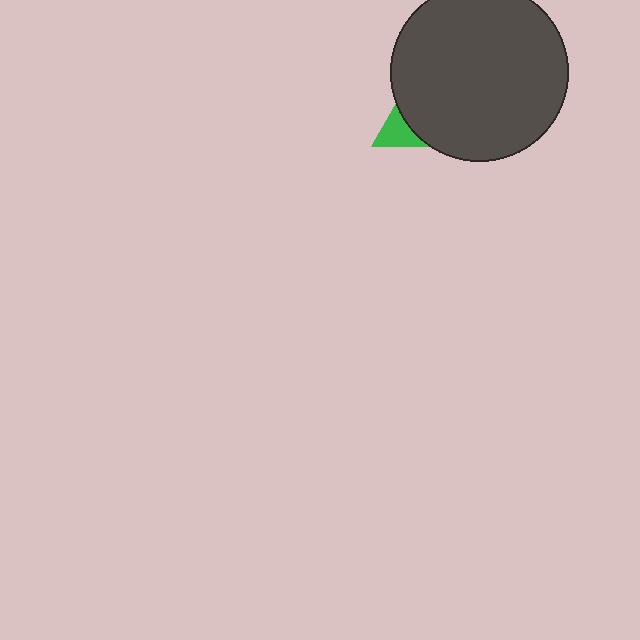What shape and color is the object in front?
The object in front is a dark gray circle.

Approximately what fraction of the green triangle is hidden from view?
Roughly 70% of the green triangle is hidden behind the dark gray circle.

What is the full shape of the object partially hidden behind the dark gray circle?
The partially hidden object is a green triangle.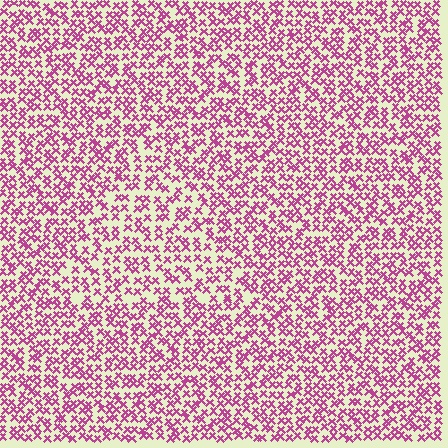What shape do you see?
I see a triangle.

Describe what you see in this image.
The image contains small magenta elements arranged at two different densities. A triangle-shaped region is visible where the elements are less densely packed than the surrounding area.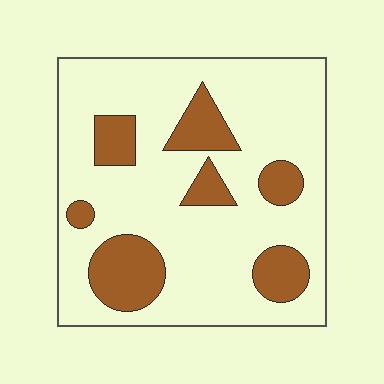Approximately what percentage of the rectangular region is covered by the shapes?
Approximately 20%.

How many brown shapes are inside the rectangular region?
7.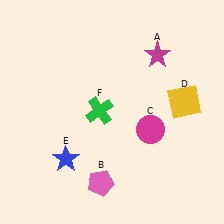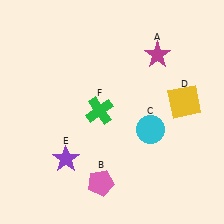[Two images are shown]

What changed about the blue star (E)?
In Image 1, E is blue. In Image 2, it changed to purple.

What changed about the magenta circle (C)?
In Image 1, C is magenta. In Image 2, it changed to cyan.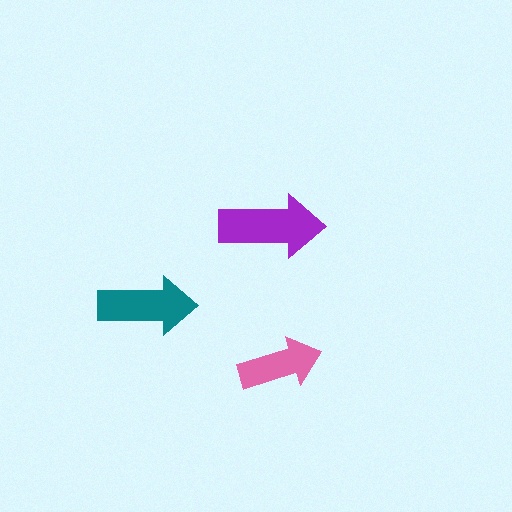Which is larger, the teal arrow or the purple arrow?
The purple one.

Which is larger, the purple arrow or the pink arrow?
The purple one.